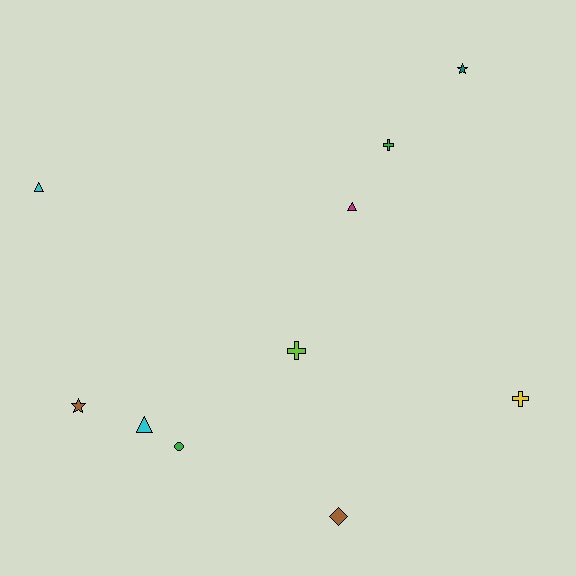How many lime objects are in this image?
There is 1 lime object.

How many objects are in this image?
There are 10 objects.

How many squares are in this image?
There are no squares.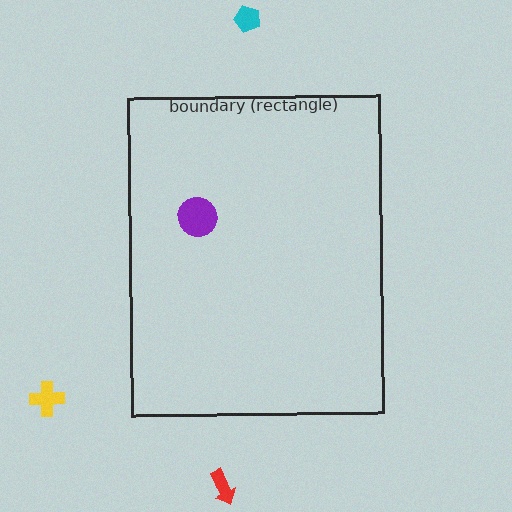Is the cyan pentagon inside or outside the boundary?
Outside.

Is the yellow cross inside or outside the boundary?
Outside.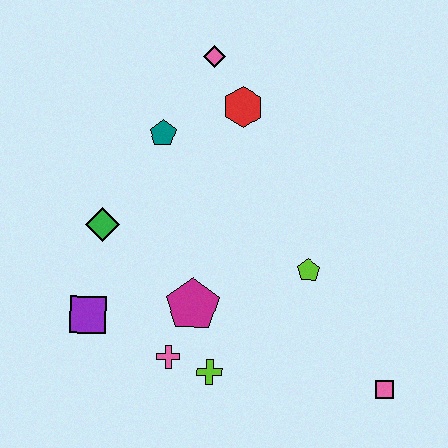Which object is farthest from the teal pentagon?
The pink square is farthest from the teal pentagon.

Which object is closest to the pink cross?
The lime cross is closest to the pink cross.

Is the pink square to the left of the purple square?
No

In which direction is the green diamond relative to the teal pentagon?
The green diamond is below the teal pentagon.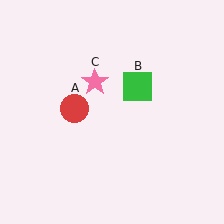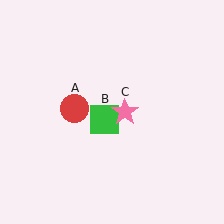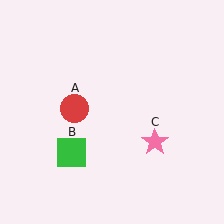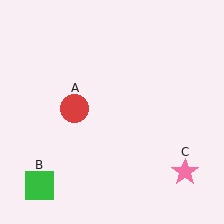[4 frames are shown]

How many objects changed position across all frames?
2 objects changed position: green square (object B), pink star (object C).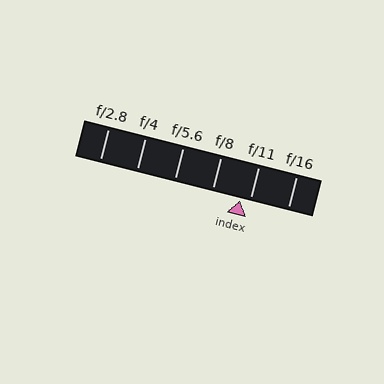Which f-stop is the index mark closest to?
The index mark is closest to f/11.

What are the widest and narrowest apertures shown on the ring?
The widest aperture shown is f/2.8 and the narrowest is f/16.